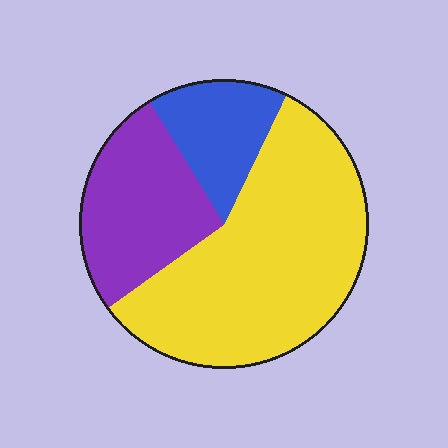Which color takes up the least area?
Blue, at roughly 15%.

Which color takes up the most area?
Yellow, at roughly 60%.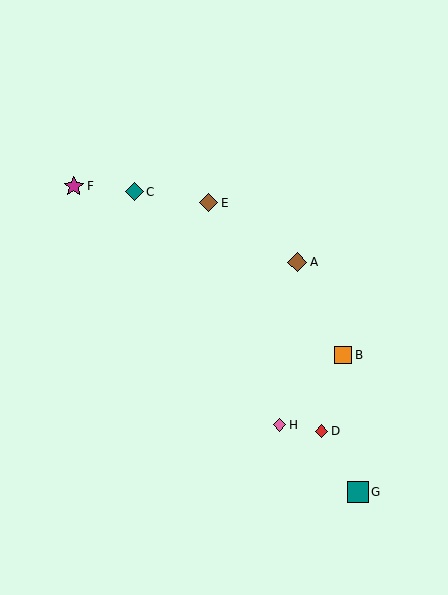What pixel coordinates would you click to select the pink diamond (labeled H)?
Click at (279, 425) to select the pink diamond H.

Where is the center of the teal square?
The center of the teal square is at (358, 492).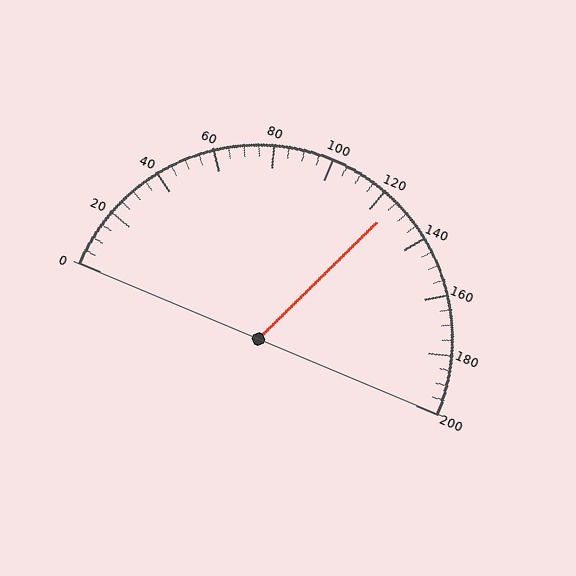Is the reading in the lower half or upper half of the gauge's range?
The reading is in the upper half of the range (0 to 200).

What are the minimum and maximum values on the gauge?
The gauge ranges from 0 to 200.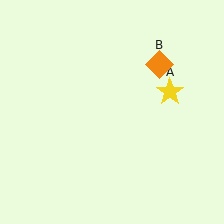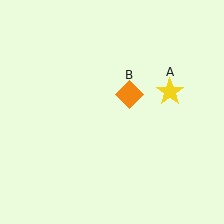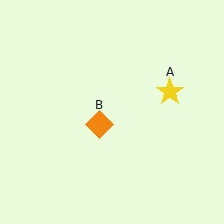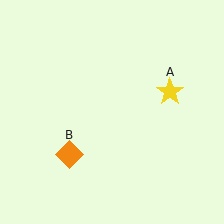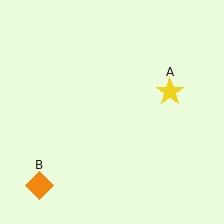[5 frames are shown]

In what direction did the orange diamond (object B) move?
The orange diamond (object B) moved down and to the left.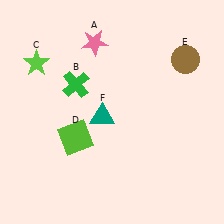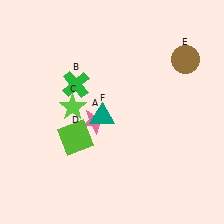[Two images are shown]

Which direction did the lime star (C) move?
The lime star (C) moved down.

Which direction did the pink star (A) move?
The pink star (A) moved down.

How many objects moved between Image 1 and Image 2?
2 objects moved between the two images.